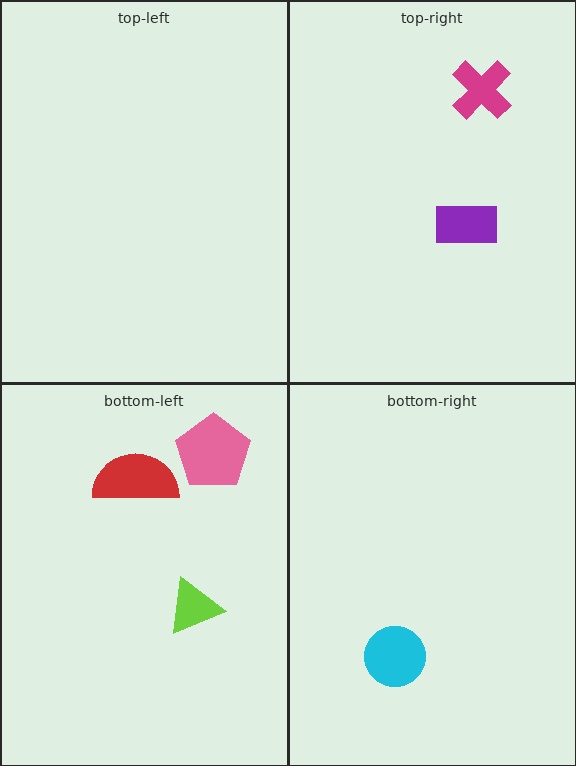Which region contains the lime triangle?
The bottom-left region.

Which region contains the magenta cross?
The top-right region.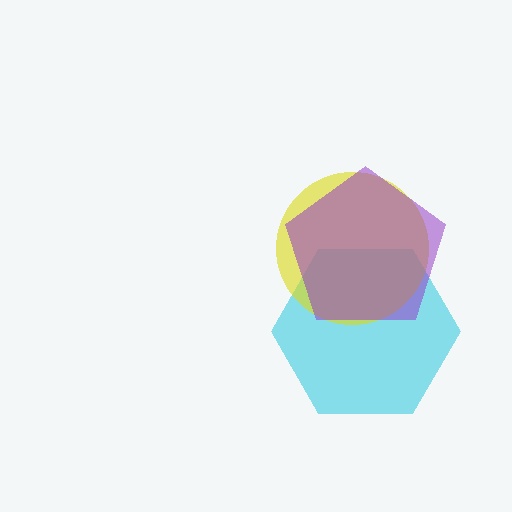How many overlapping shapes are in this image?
There are 3 overlapping shapes in the image.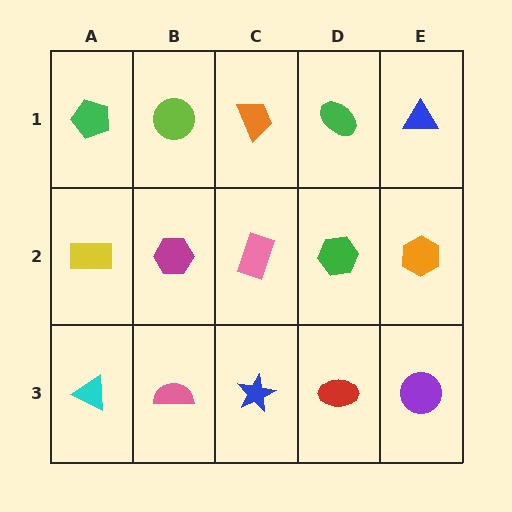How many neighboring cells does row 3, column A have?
2.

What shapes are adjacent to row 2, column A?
A green pentagon (row 1, column A), a cyan triangle (row 3, column A), a magenta hexagon (row 2, column B).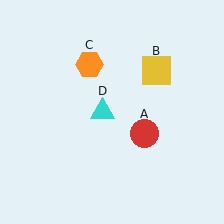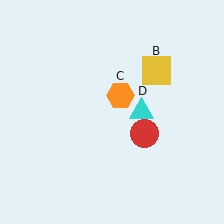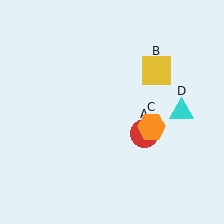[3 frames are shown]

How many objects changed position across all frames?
2 objects changed position: orange hexagon (object C), cyan triangle (object D).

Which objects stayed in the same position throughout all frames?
Red circle (object A) and yellow square (object B) remained stationary.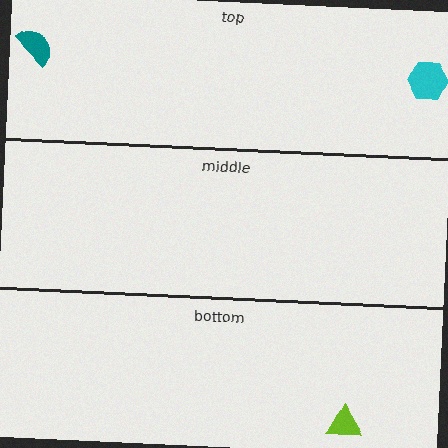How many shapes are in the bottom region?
1.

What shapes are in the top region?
The cyan hexagon, the teal semicircle.